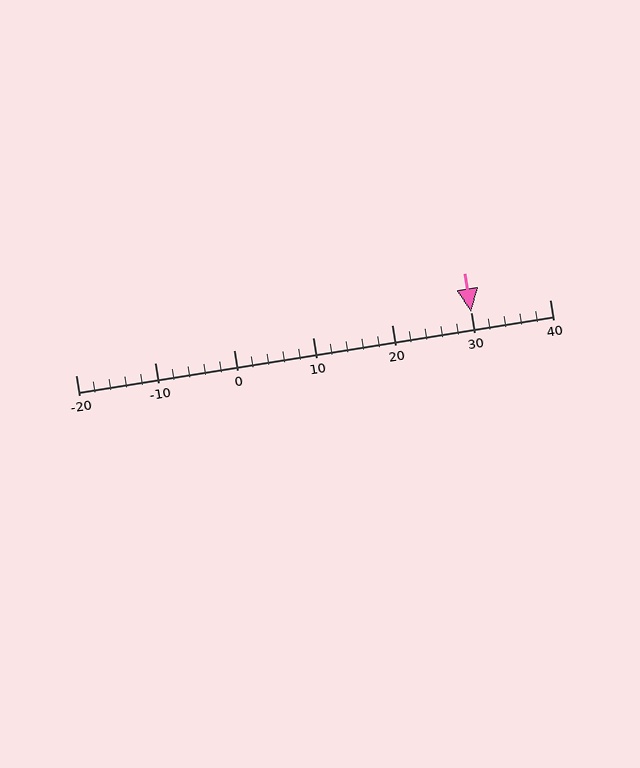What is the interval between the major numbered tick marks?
The major tick marks are spaced 10 units apart.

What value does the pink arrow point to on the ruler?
The pink arrow points to approximately 30.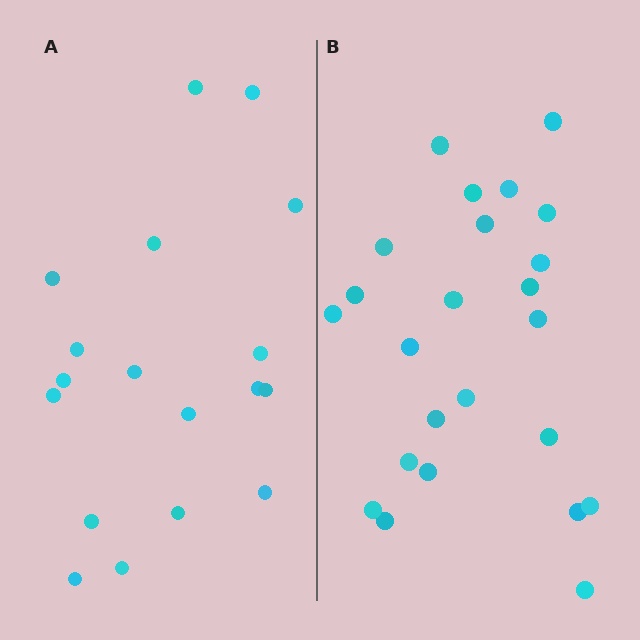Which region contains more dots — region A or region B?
Region B (the right region) has more dots.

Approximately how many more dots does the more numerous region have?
Region B has about 6 more dots than region A.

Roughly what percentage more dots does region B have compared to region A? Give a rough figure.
About 35% more.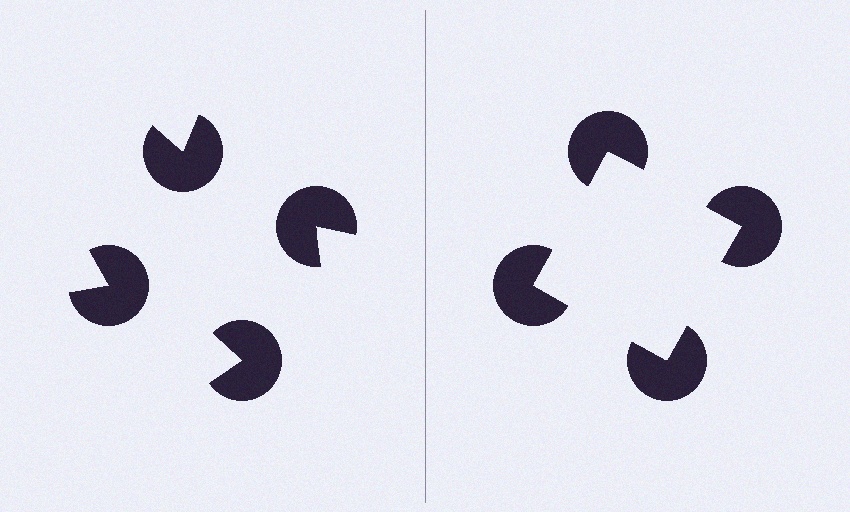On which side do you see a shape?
An illusory square appears on the right side. On the left side the wedge cuts are rotated, so no coherent shape forms.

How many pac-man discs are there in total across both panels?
8 — 4 on each side.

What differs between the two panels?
The pac-man discs are positioned identically on both sides; only the wedge orientations differ. On the right they align to a square; on the left they are misaligned.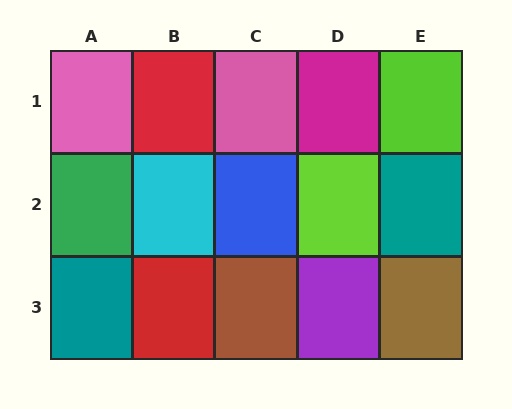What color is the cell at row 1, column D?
Magenta.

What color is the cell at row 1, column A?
Pink.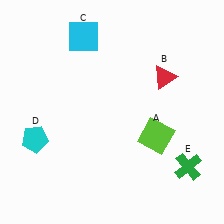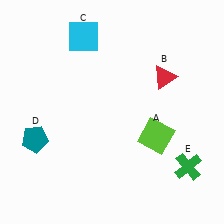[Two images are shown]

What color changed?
The pentagon (D) changed from cyan in Image 1 to teal in Image 2.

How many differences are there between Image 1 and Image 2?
There is 1 difference between the two images.